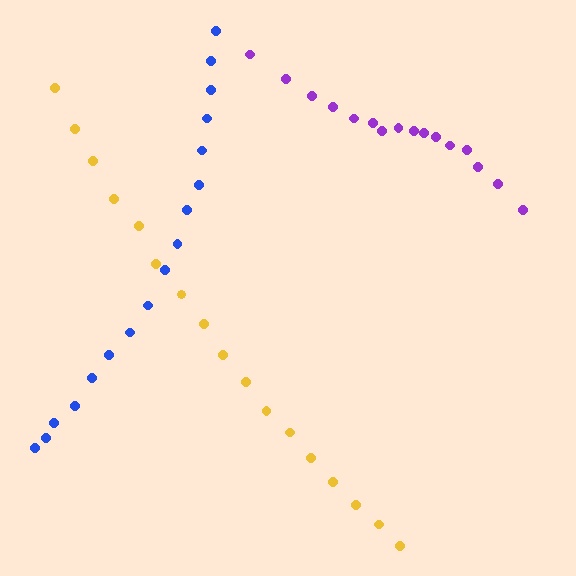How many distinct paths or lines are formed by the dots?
There are 3 distinct paths.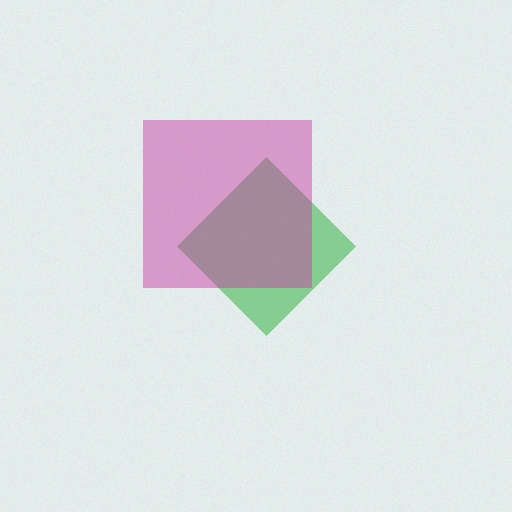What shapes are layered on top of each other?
The layered shapes are: a green diamond, a magenta square.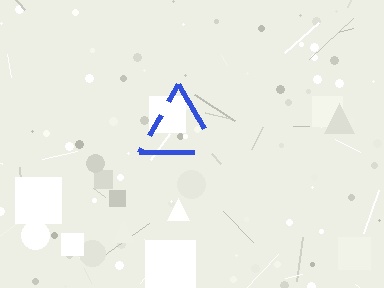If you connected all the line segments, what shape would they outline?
They would outline a triangle.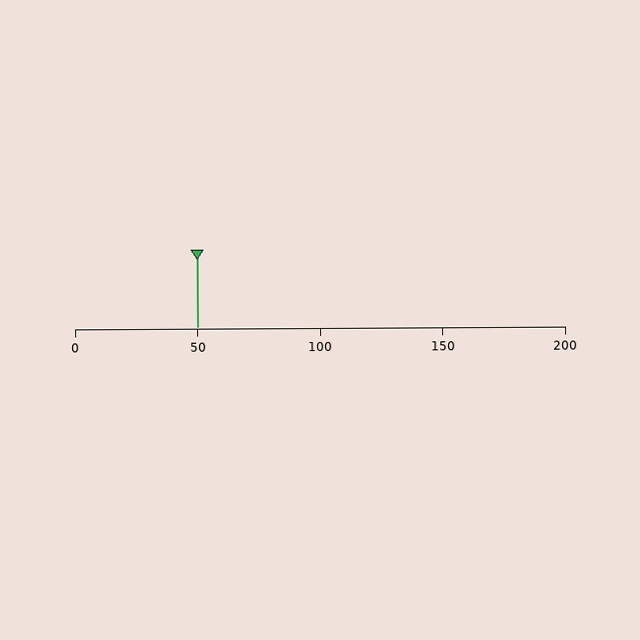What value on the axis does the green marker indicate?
The marker indicates approximately 50.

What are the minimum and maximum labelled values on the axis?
The axis runs from 0 to 200.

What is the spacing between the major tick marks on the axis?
The major ticks are spaced 50 apart.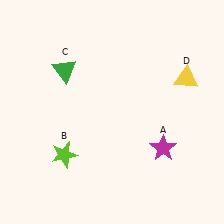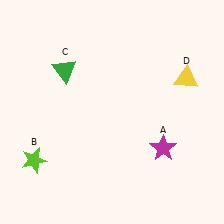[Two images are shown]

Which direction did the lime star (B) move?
The lime star (B) moved left.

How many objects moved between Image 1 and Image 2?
1 object moved between the two images.